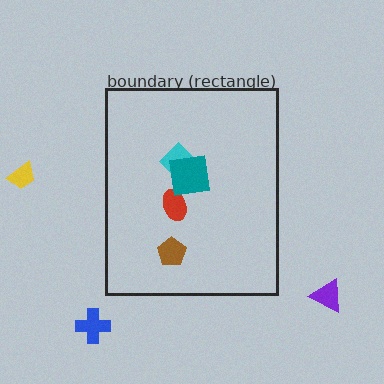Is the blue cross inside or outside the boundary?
Outside.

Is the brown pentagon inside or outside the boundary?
Inside.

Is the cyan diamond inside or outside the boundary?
Inside.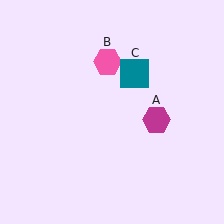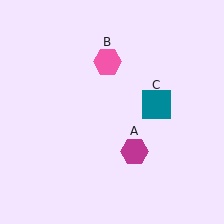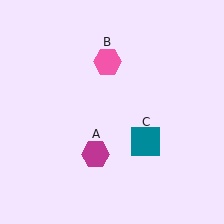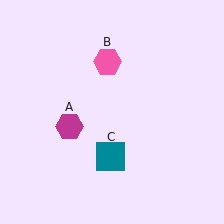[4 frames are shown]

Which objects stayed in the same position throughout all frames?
Pink hexagon (object B) remained stationary.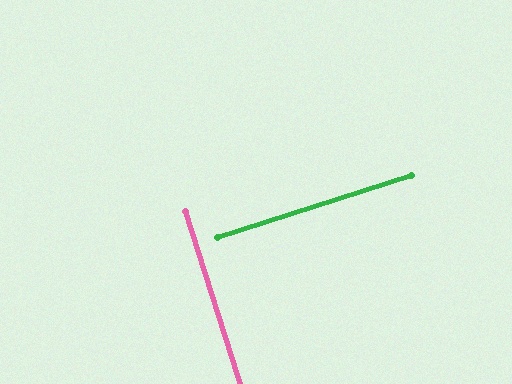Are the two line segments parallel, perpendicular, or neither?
Perpendicular — they meet at approximately 90°.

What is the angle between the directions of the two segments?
Approximately 90 degrees.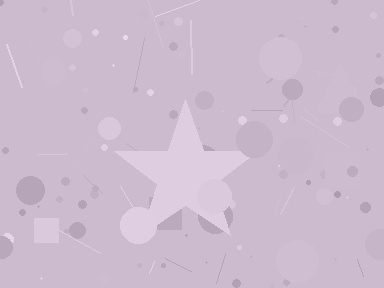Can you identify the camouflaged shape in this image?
The camouflaged shape is a star.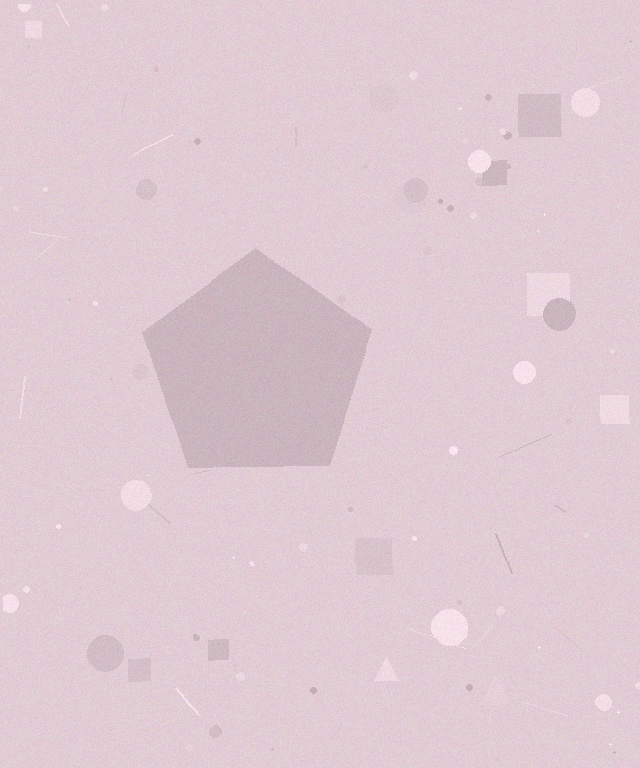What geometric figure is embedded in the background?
A pentagon is embedded in the background.